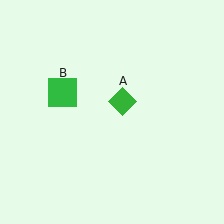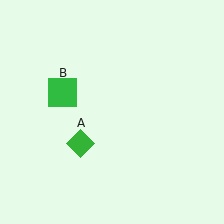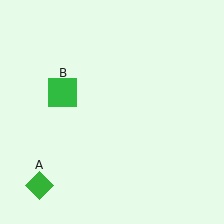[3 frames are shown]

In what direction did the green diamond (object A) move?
The green diamond (object A) moved down and to the left.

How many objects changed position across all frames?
1 object changed position: green diamond (object A).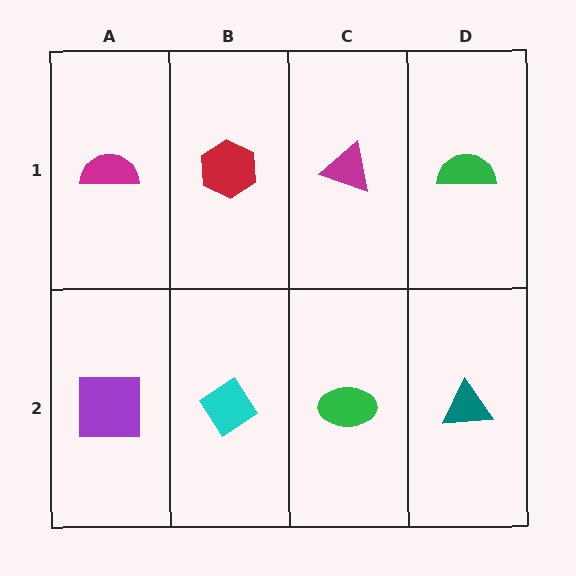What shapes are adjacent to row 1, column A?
A purple square (row 2, column A), a red hexagon (row 1, column B).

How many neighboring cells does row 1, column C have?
3.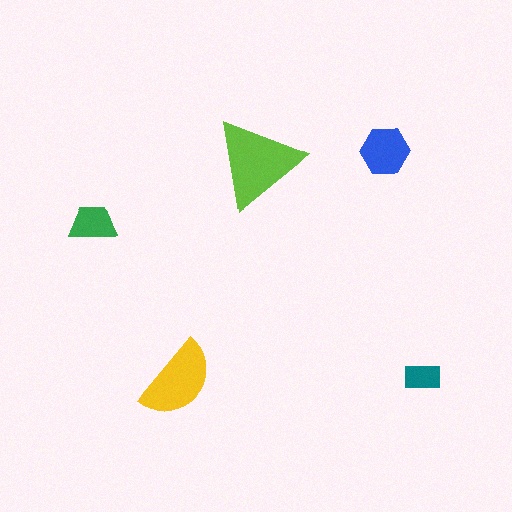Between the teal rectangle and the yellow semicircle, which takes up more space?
The yellow semicircle.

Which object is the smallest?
The teal rectangle.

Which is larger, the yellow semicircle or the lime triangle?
The lime triangle.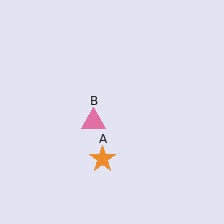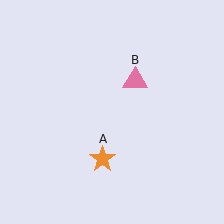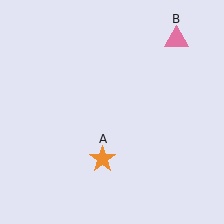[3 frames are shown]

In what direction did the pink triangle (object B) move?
The pink triangle (object B) moved up and to the right.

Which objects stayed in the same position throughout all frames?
Orange star (object A) remained stationary.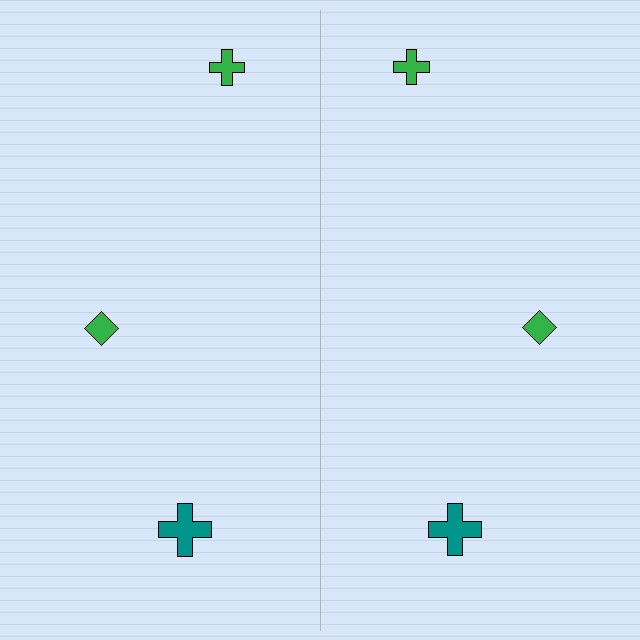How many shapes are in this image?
There are 6 shapes in this image.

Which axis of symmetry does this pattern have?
The pattern has a vertical axis of symmetry running through the center of the image.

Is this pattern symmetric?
Yes, this pattern has bilateral (reflection) symmetry.